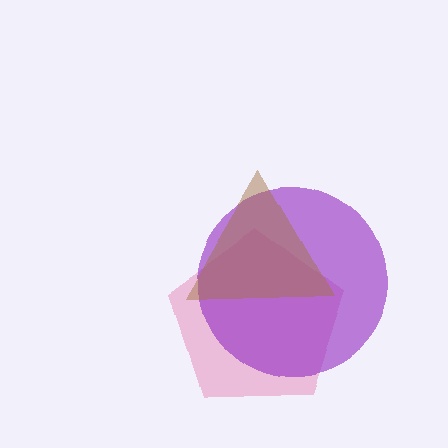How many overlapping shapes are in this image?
There are 3 overlapping shapes in the image.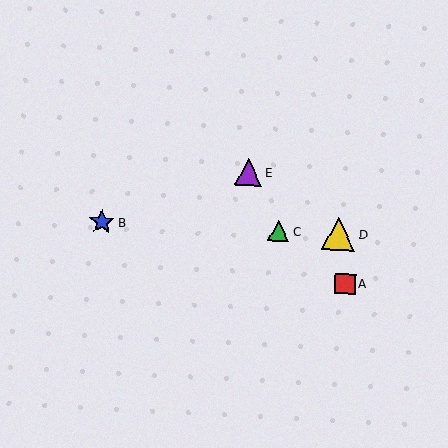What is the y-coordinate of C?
Object C is at y≈231.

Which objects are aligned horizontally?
Objects B, C, D are aligned horizontally.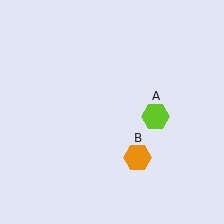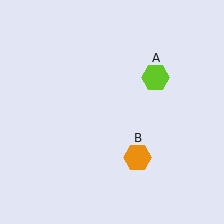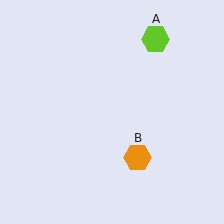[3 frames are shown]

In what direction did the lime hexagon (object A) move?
The lime hexagon (object A) moved up.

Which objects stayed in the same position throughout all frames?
Orange hexagon (object B) remained stationary.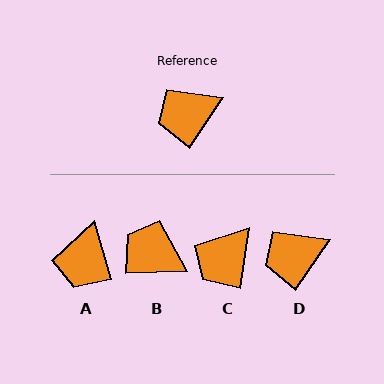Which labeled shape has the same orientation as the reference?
D.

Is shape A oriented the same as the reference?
No, it is off by about 51 degrees.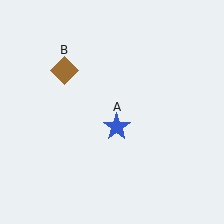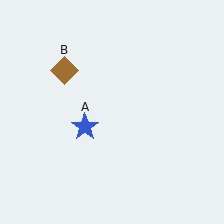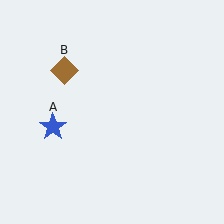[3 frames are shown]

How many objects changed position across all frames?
1 object changed position: blue star (object A).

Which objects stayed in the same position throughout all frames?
Brown diamond (object B) remained stationary.